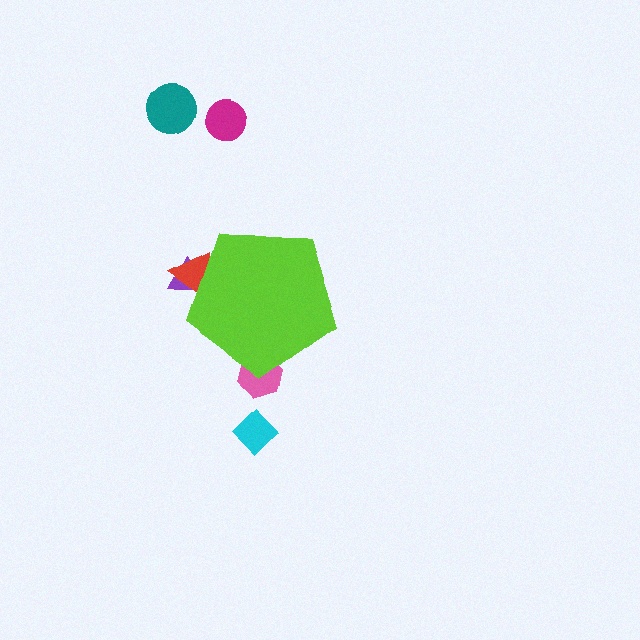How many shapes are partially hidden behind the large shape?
3 shapes are partially hidden.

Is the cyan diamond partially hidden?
No, the cyan diamond is fully visible.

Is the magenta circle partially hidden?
No, the magenta circle is fully visible.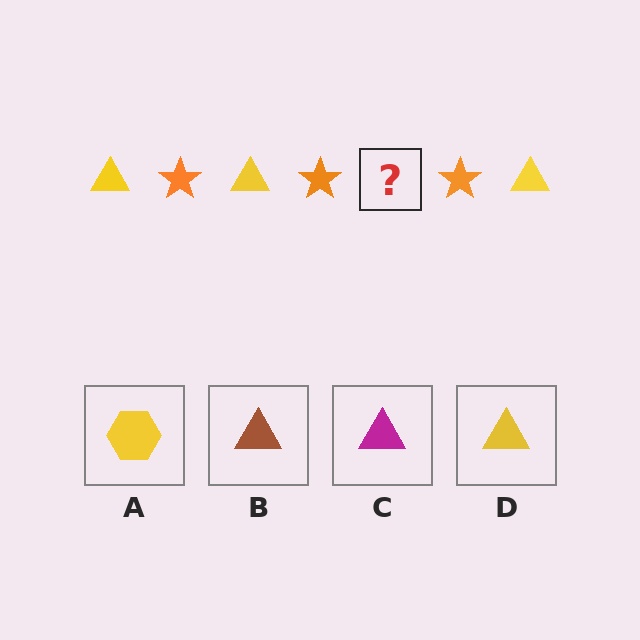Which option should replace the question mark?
Option D.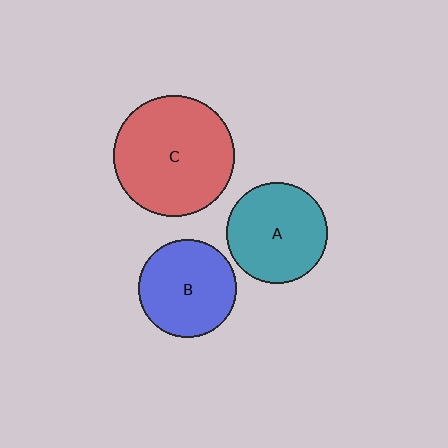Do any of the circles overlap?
No, none of the circles overlap.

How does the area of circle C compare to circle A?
Approximately 1.4 times.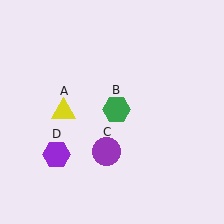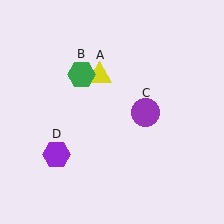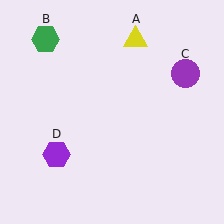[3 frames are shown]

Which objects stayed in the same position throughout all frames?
Purple hexagon (object D) remained stationary.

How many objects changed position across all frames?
3 objects changed position: yellow triangle (object A), green hexagon (object B), purple circle (object C).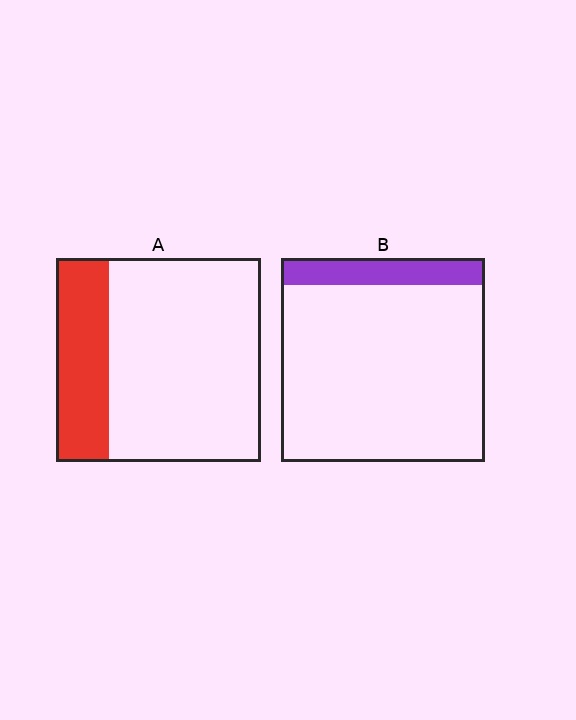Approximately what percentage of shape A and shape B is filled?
A is approximately 25% and B is approximately 15%.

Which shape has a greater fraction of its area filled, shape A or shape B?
Shape A.